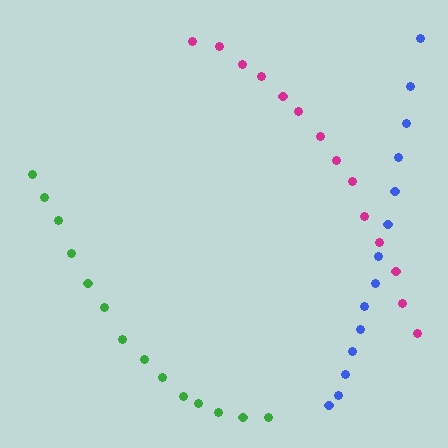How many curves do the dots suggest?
There are 3 distinct paths.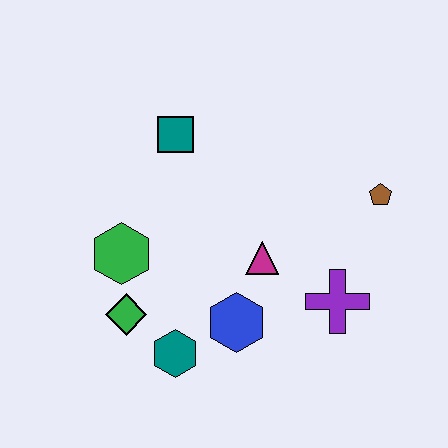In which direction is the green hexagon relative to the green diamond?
The green hexagon is above the green diamond.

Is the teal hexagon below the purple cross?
Yes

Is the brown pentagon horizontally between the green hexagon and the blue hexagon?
No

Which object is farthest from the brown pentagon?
The green diamond is farthest from the brown pentagon.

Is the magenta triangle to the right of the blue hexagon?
Yes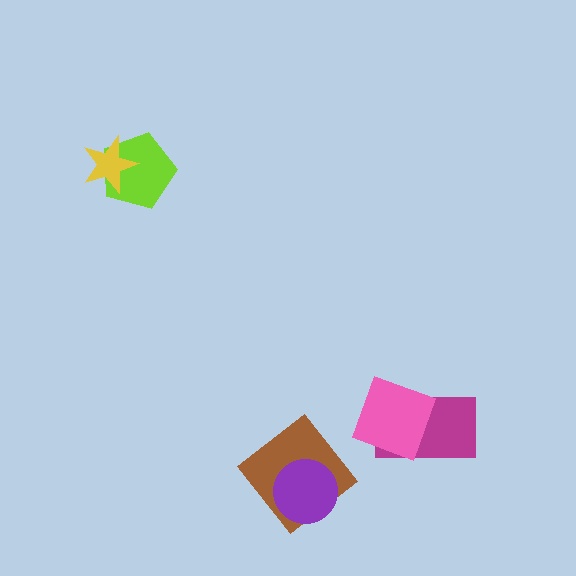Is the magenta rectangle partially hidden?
Yes, it is partially covered by another shape.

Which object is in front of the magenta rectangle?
The pink diamond is in front of the magenta rectangle.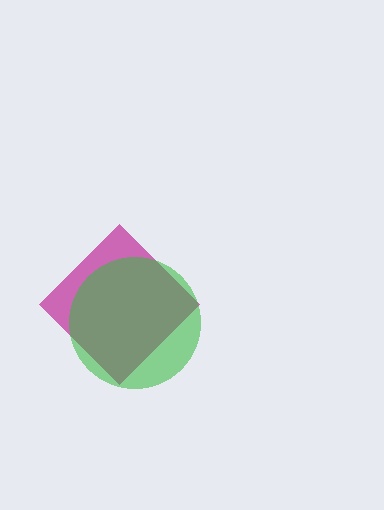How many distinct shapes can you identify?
There are 2 distinct shapes: a magenta diamond, a green circle.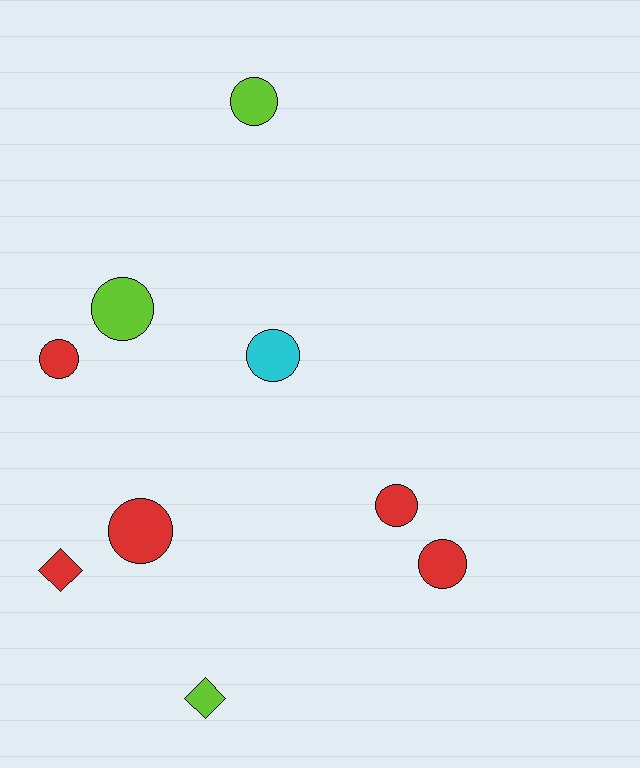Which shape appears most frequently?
Circle, with 7 objects.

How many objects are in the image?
There are 9 objects.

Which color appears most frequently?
Red, with 5 objects.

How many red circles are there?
There are 4 red circles.